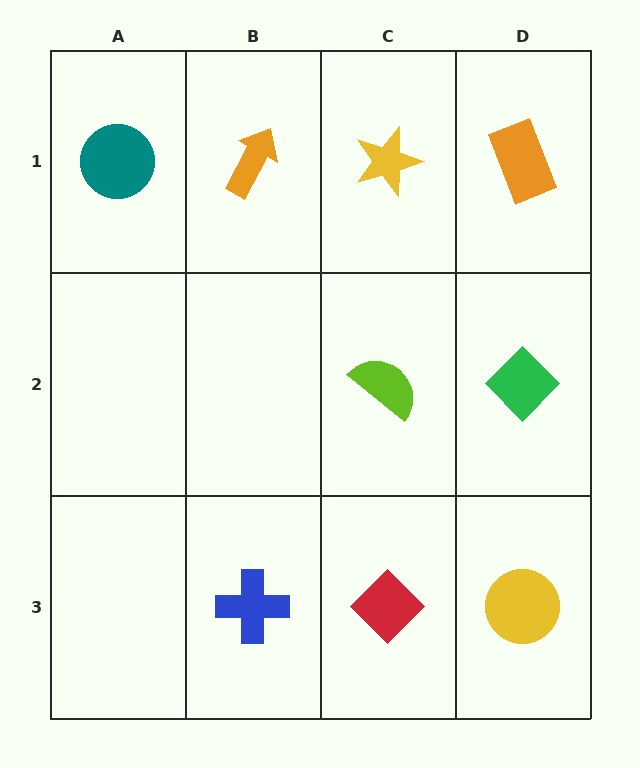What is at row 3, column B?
A blue cross.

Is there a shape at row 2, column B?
No, that cell is empty.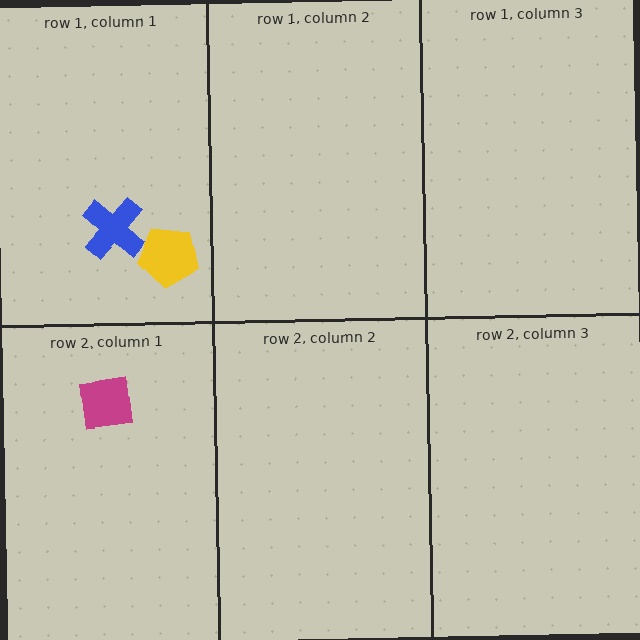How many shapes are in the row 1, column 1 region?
2.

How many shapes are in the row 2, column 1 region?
1.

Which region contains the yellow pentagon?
The row 1, column 1 region.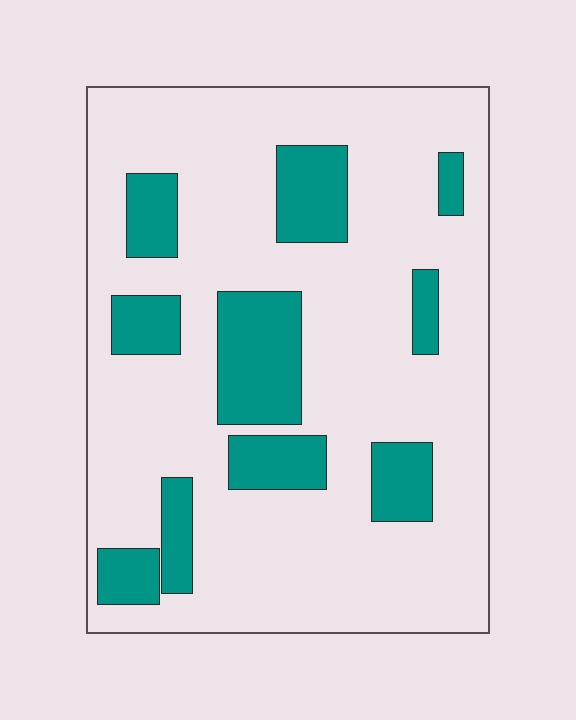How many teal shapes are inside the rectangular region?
10.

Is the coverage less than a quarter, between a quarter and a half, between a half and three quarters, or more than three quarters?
Less than a quarter.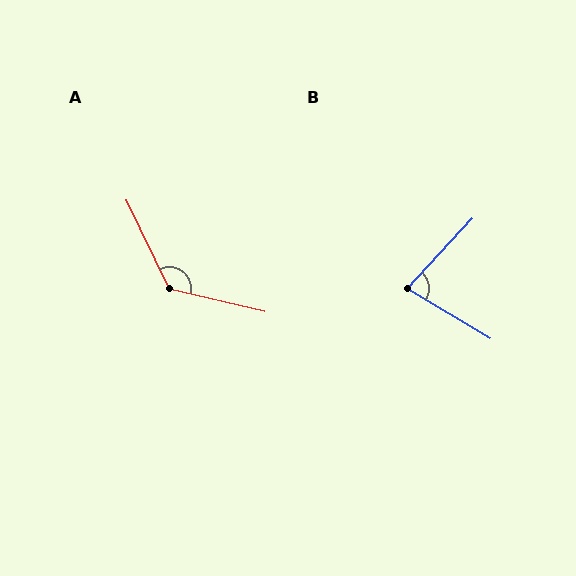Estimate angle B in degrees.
Approximately 78 degrees.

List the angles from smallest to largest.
B (78°), A (129°).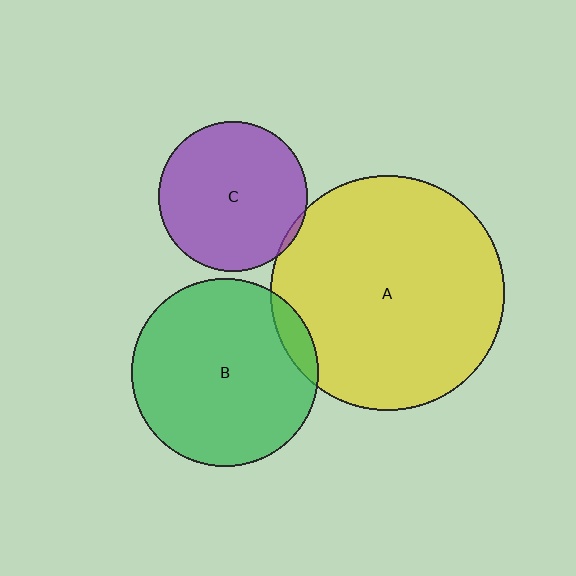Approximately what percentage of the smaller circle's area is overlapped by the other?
Approximately 10%.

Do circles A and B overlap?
Yes.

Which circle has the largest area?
Circle A (yellow).